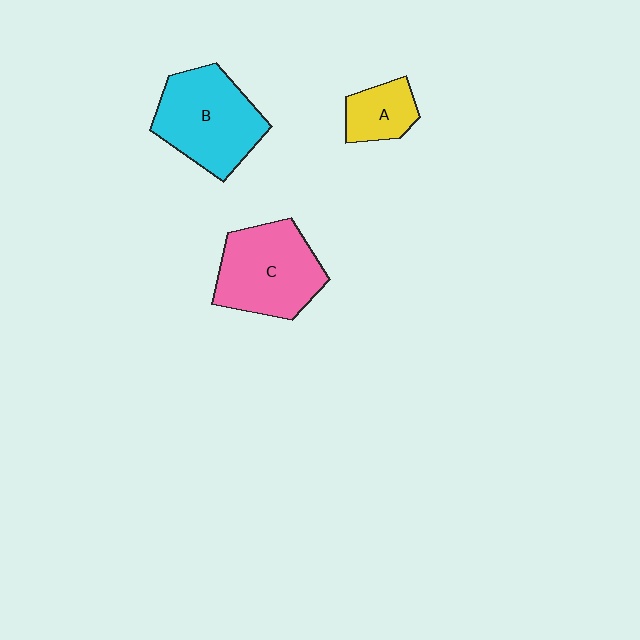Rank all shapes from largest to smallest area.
From largest to smallest: B (cyan), C (pink), A (yellow).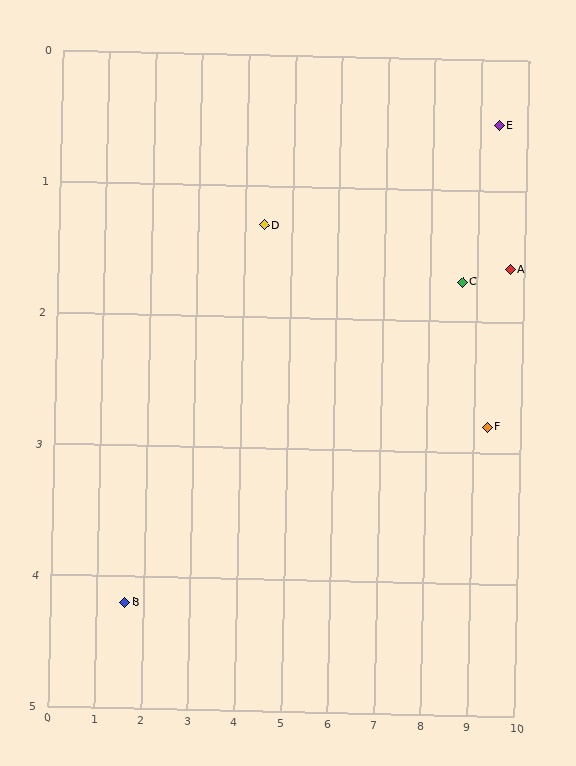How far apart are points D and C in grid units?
Points D and C are about 4.3 grid units apart.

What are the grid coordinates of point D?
Point D is at approximately (4.4, 1.3).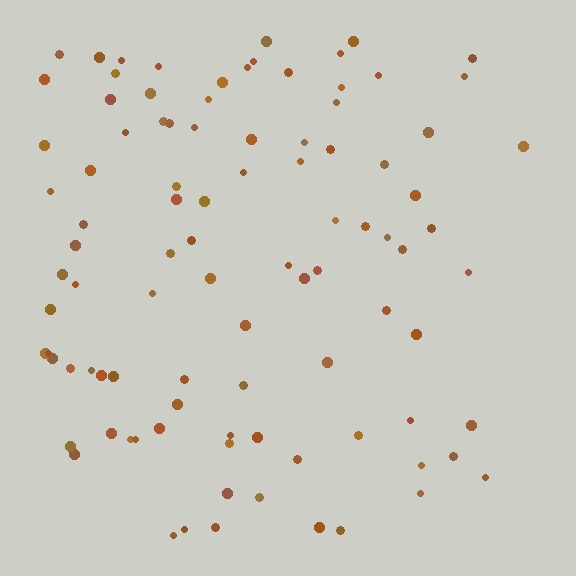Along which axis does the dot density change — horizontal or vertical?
Horizontal.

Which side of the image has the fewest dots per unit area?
The right.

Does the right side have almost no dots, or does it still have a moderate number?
Still a moderate number, just noticeably fewer than the left.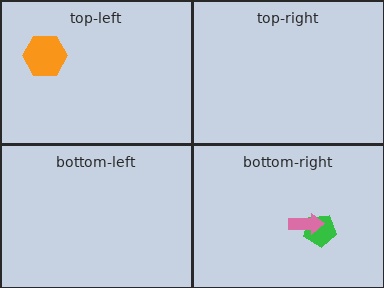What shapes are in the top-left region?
The orange hexagon.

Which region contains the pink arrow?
The bottom-right region.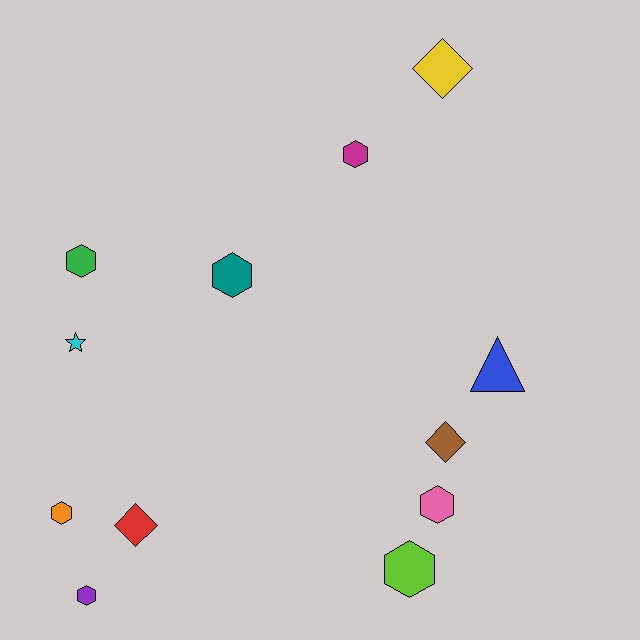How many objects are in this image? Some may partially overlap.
There are 12 objects.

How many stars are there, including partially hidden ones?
There is 1 star.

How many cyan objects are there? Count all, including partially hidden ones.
There is 1 cyan object.